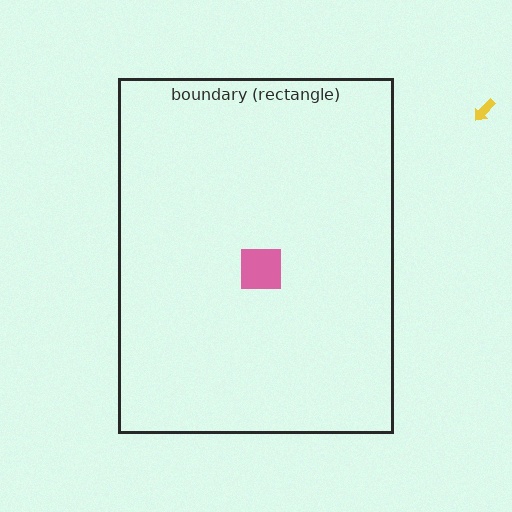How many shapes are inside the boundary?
1 inside, 1 outside.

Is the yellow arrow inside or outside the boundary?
Outside.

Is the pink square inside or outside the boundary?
Inside.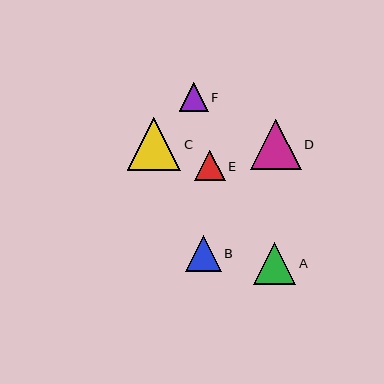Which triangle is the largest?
Triangle C is the largest with a size of approximately 53 pixels.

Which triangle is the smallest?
Triangle F is the smallest with a size of approximately 29 pixels.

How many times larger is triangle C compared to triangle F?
Triangle C is approximately 1.9 times the size of triangle F.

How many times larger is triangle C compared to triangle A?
Triangle C is approximately 1.3 times the size of triangle A.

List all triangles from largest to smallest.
From largest to smallest: C, D, A, B, E, F.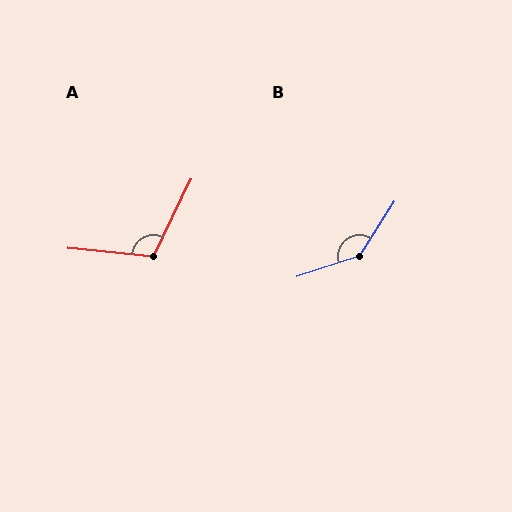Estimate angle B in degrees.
Approximately 141 degrees.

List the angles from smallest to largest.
A (111°), B (141°).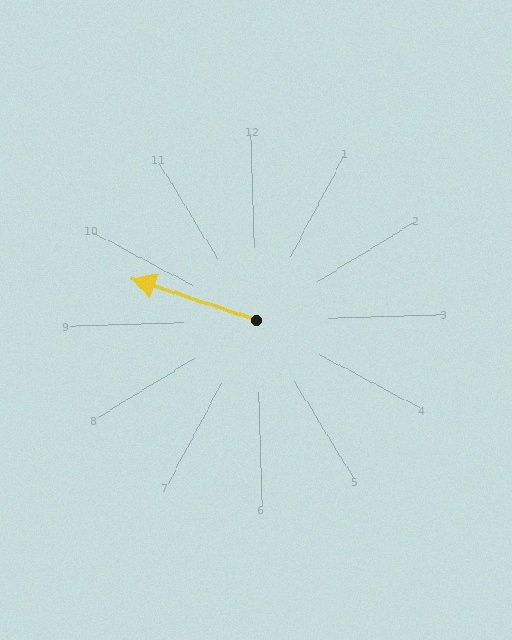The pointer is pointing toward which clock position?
Roughly 10 o'clock.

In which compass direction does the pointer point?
West.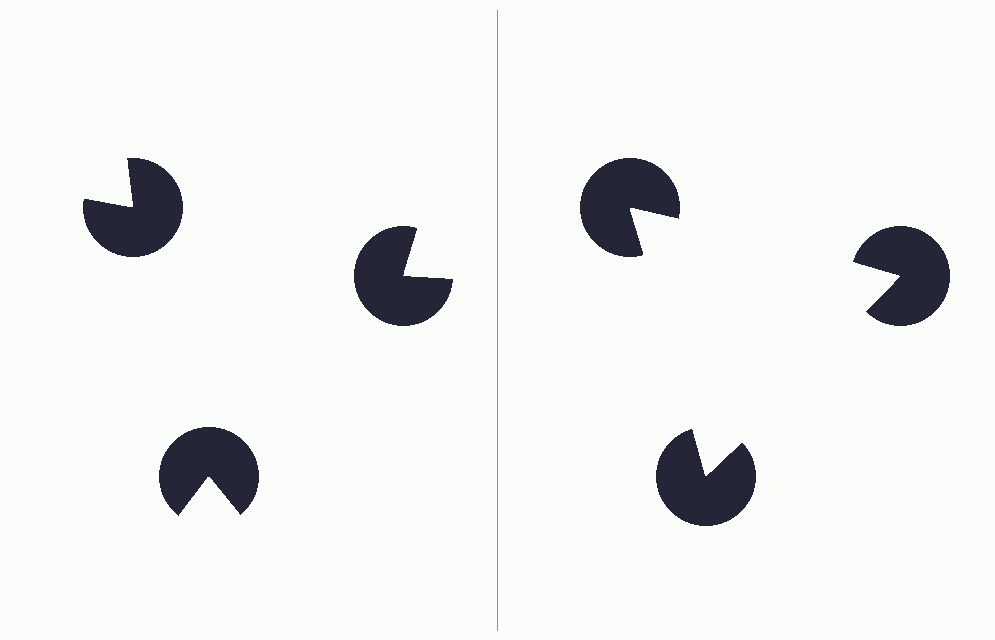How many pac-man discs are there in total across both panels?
6 — 3 on each side.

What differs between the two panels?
The pac-man discs are positioned identically on both sides; only the wedge orientations differ. On the right they align to a triangle; on the left they are misaligned.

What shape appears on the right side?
An illusory triangle.